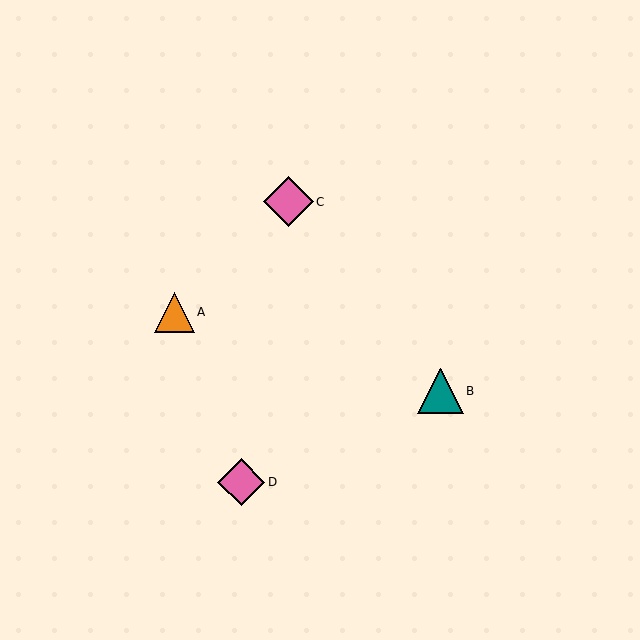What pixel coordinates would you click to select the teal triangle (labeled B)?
Click at (441, 391) to select the teal triangle B.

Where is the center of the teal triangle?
The center of the teal triangle is at (441, 391).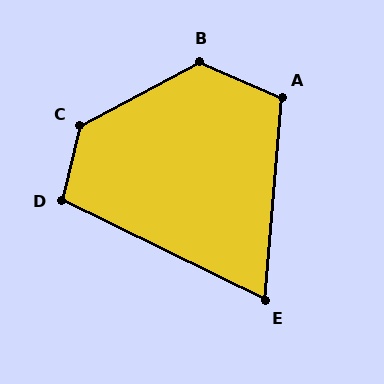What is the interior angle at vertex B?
Approximately 128 degrees (obtuse).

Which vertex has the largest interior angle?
C, at approximately 131 degrees.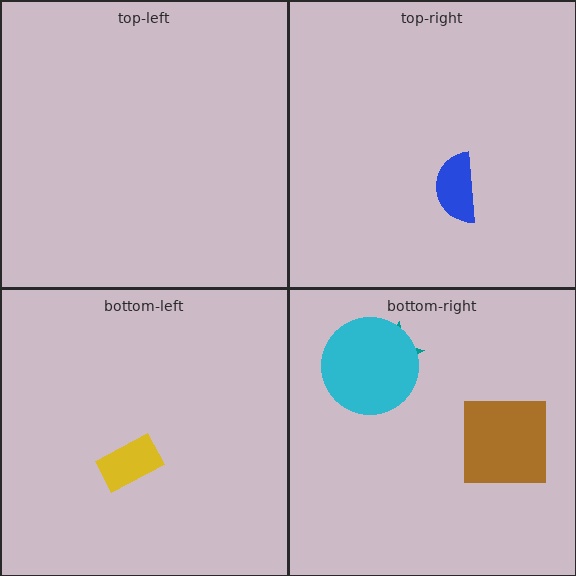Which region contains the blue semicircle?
The top-right region.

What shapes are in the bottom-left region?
The yellow rectangle.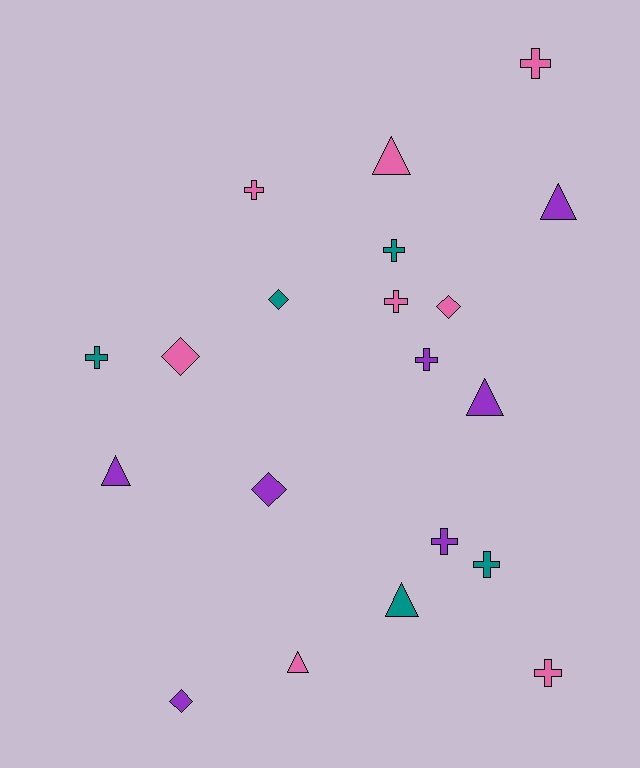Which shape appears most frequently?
Cross, with 9 objects.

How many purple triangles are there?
There are 3 purple triangles.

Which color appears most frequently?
Pink, with 8 objects.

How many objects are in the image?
There are 20 objects.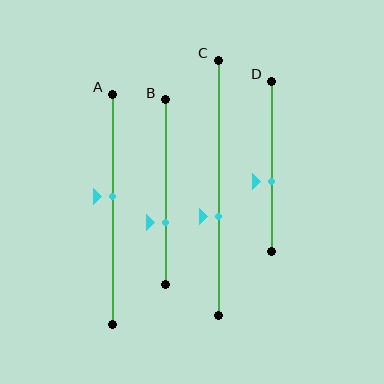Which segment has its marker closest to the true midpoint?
Segment A has its marker closest to the true midpoint.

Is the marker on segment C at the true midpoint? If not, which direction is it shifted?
No, the marker on segment C is shifted downward by about 11% of the segment length.